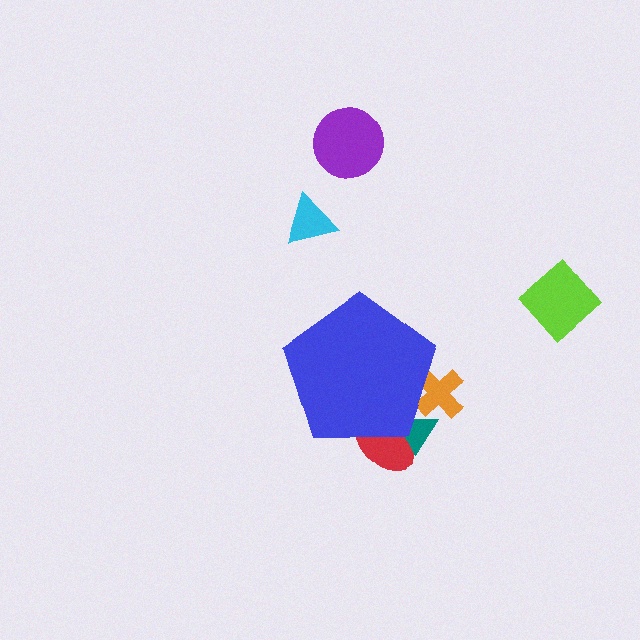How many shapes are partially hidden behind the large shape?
3 shapes are partially hidden.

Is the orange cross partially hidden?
Yes, the orange cross is partially hidden behind the blue pentagon.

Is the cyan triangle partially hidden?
No, the cyan triangle is fully visible.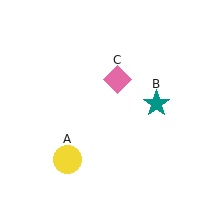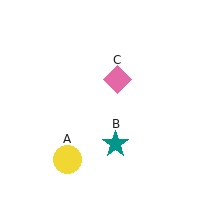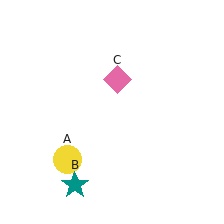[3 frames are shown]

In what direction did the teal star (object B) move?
The teal star (object B) moved down and to the left.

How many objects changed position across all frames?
1 object changed position: teal star (object B).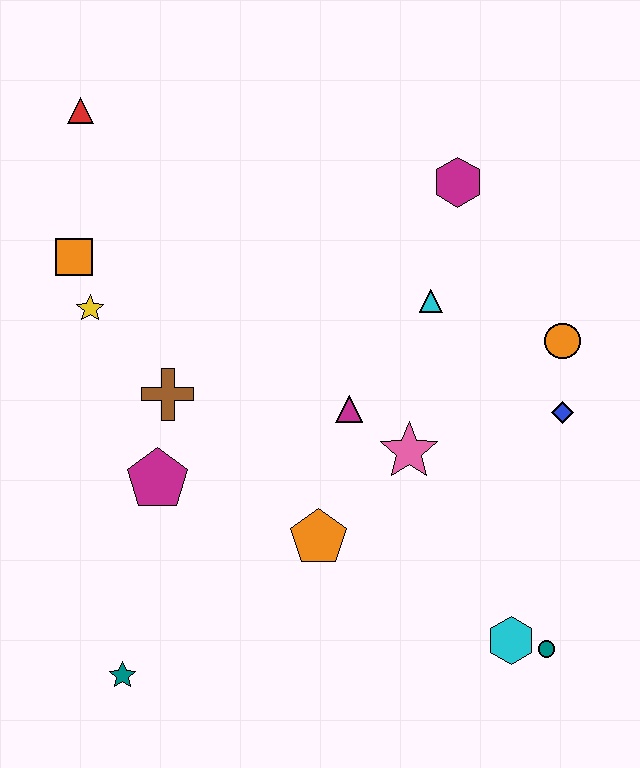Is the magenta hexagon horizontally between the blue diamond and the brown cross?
Yes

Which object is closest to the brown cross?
The magenta pentagon is closest to the brown cross.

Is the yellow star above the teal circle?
Yes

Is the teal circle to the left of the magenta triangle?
No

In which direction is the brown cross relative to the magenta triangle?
The brown cross is to the left of the magenta triangle.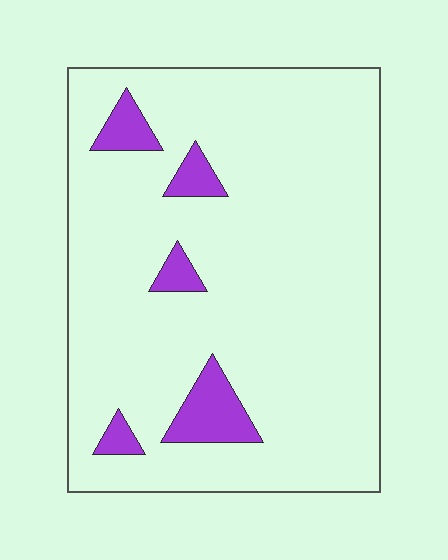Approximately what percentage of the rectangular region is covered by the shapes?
Approximately 10%.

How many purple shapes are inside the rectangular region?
5.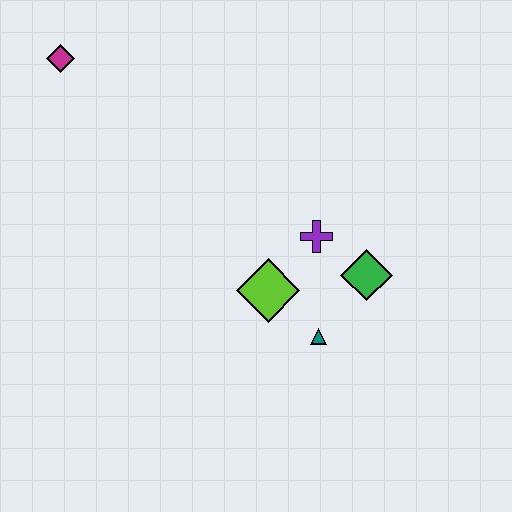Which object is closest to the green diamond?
The purple cross is closest to the green diamond.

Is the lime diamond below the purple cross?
Yes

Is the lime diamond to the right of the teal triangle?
No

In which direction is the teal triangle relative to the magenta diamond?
The teal triangle is below the magenta diamond.